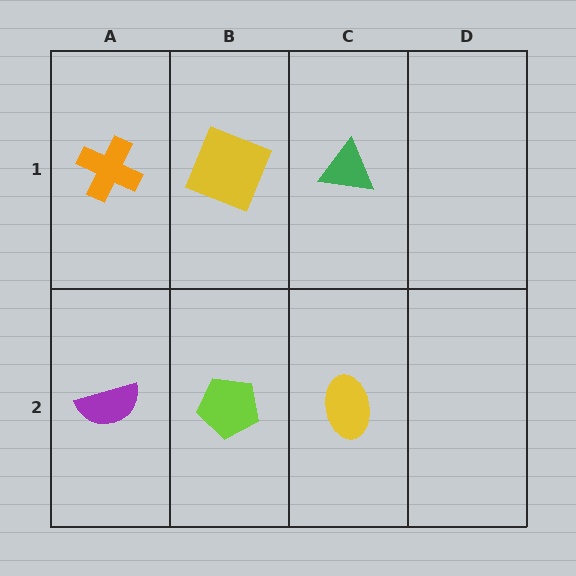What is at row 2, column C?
A yellow ellipse.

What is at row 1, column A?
An orange cross.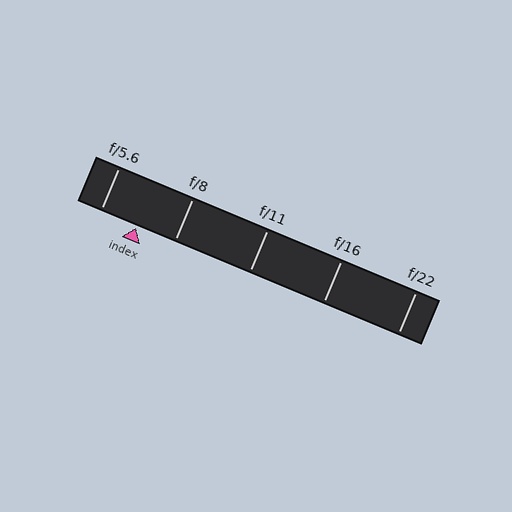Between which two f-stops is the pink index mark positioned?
The index mark is between f/5.6 and f/8.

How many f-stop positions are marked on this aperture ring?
There are 5 f-stop positions marked.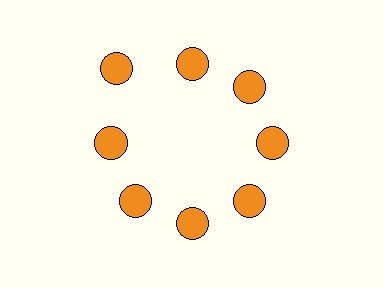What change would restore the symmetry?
The symmetry would be restored by moving it inward, back onto the ring so that all 8 circles sit at equal angles and equal distance from the center.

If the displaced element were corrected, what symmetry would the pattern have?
It would have 8-fold rotational symmetry — the pattern would map onto itself every 45 degrees.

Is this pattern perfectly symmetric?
No. The 8 orange circles are arranged in a ring, but one element near the 10 o'clock position is pushed outward from the center, breaking the 8-fold rotational symmetry.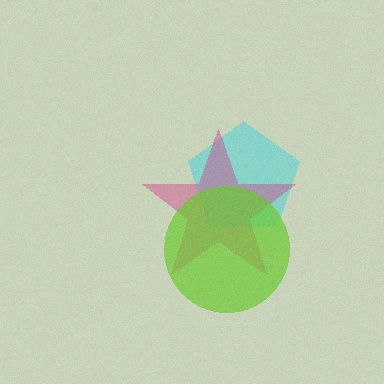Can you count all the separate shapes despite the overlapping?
Yes, there are 3 separate shapes.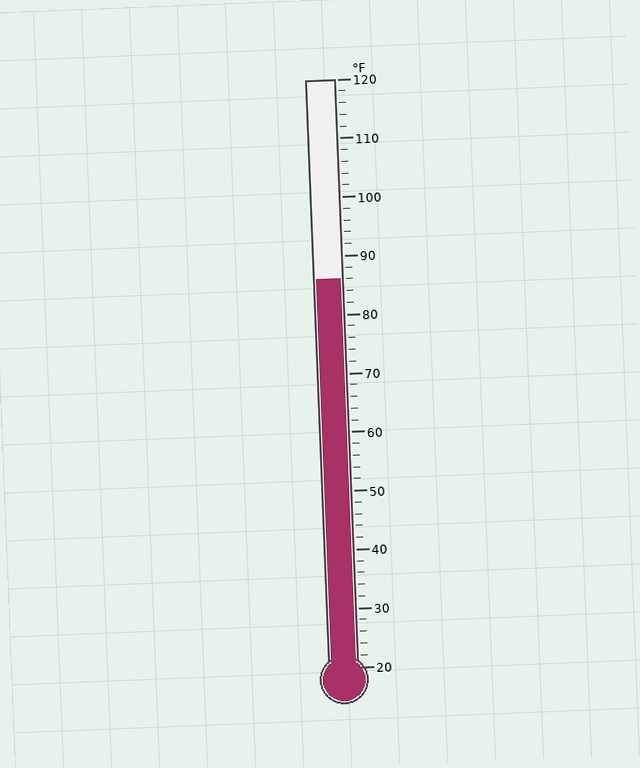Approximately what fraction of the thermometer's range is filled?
The thermometer is filled to approximately 65% of its range.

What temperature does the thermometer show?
The thermometer shows approximately 86°F.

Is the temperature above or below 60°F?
The temperature is above 60°F.